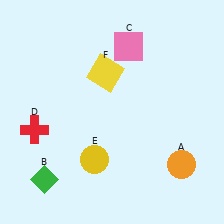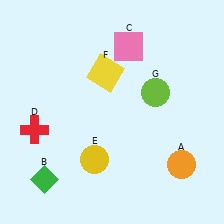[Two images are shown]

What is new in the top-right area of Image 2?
A lime circle (G) was added in the top-right area of Image 2.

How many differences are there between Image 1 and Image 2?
There is 1 difference between the two images.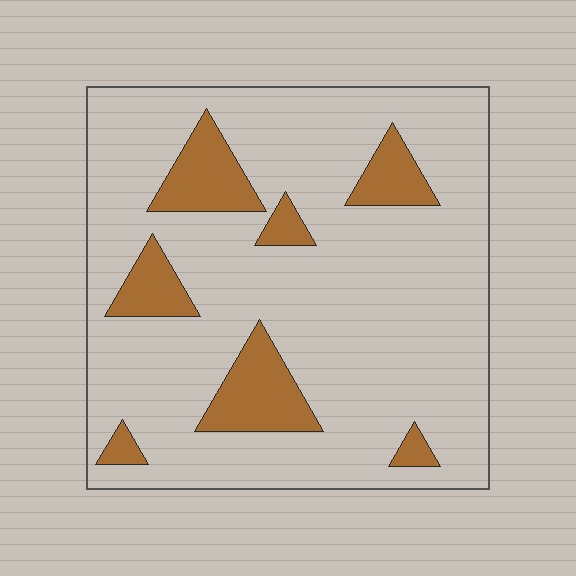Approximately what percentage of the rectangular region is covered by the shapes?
Approximately 15%.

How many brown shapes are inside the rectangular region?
7.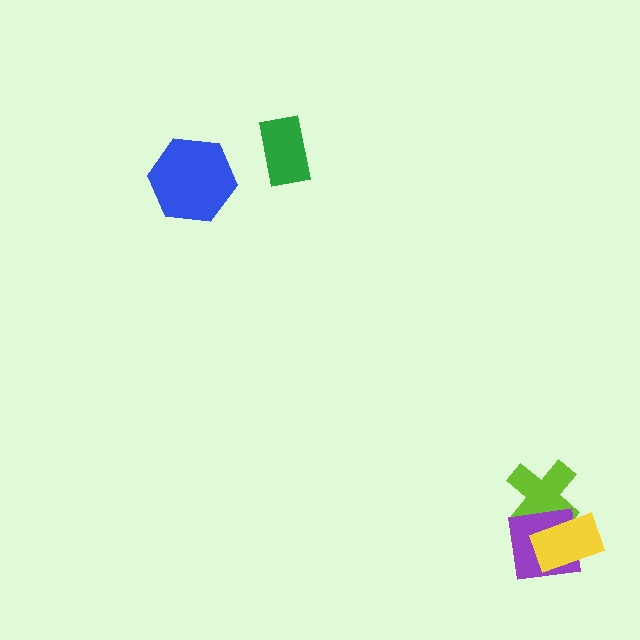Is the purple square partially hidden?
Yes, it is partially covered by another shape.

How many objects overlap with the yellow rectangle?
2 objects overlap with the yellow rectangle.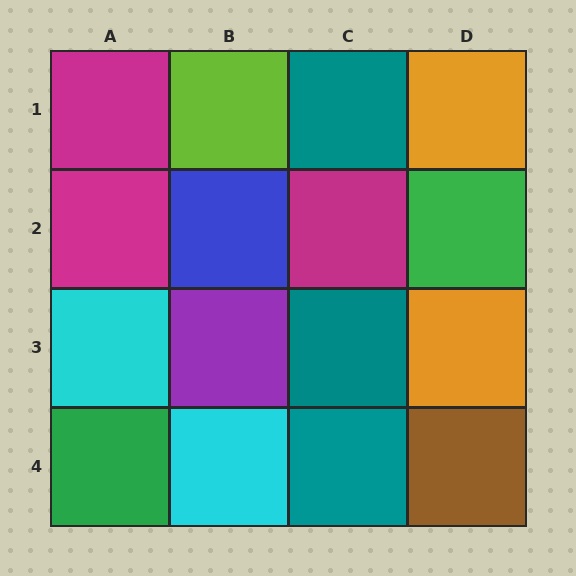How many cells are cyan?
2 cells are cyan.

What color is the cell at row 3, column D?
Orange.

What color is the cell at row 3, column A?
Cyan.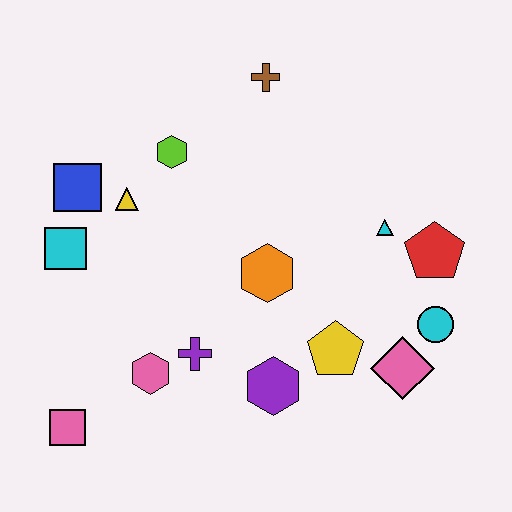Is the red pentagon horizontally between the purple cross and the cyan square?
No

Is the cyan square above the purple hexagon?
Yes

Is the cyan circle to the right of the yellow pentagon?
Yes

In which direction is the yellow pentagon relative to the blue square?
The yellow pentagon is to the right of the blue square.